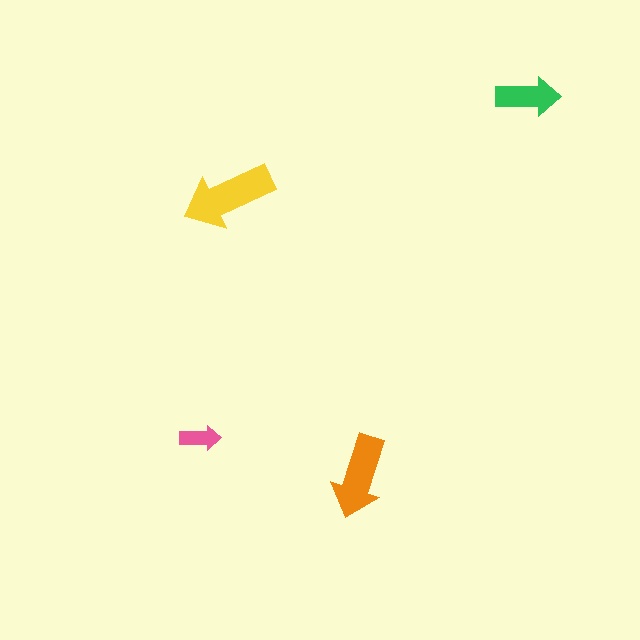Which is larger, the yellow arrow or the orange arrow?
The yellow one.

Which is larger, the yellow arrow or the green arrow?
The yellow one.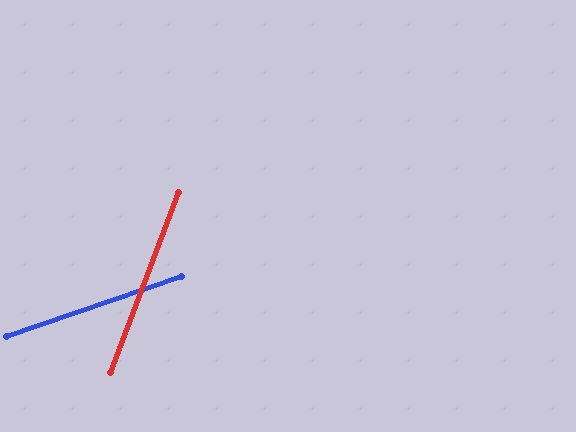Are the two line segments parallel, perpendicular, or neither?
Neither parallel nor perpendicular — they differ by about 50°.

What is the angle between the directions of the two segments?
Approximately 50 degrees.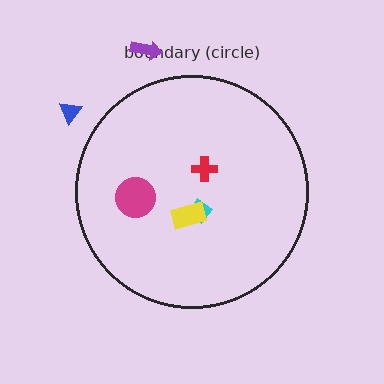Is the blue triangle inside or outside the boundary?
Outside.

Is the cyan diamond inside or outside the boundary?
Inside.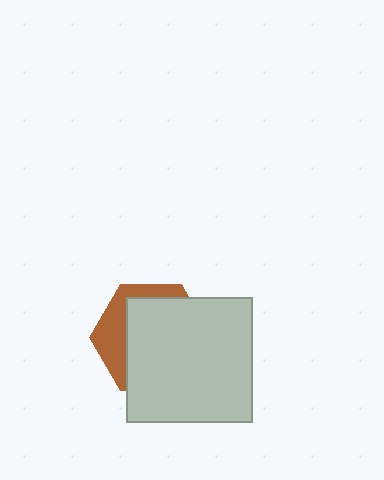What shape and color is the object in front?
The object in front is a light gray square.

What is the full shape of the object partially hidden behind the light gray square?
The partially hidden object is a brown hexagon.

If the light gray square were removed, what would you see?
You would see the complete brown hexagon.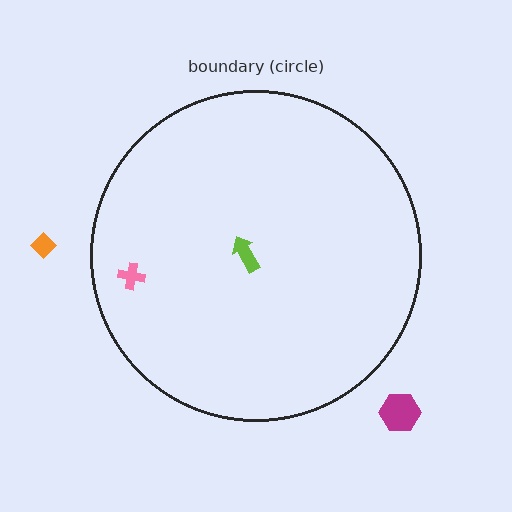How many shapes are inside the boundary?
2 inside, 2 outside.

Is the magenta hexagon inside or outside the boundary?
Outside.